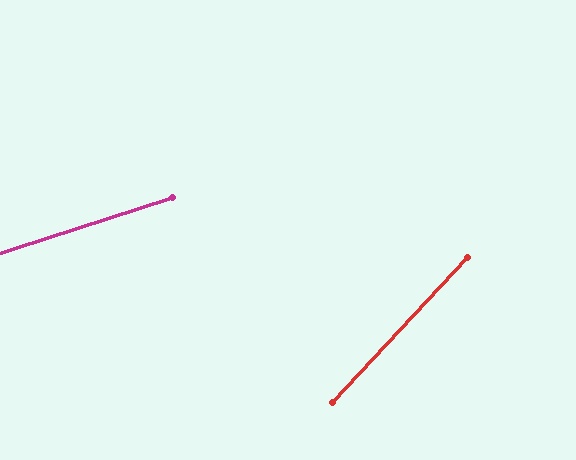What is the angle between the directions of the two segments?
Approximately 29 degrees.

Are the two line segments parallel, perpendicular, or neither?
Neither parallel nor perpendicular — they differ by about 29°.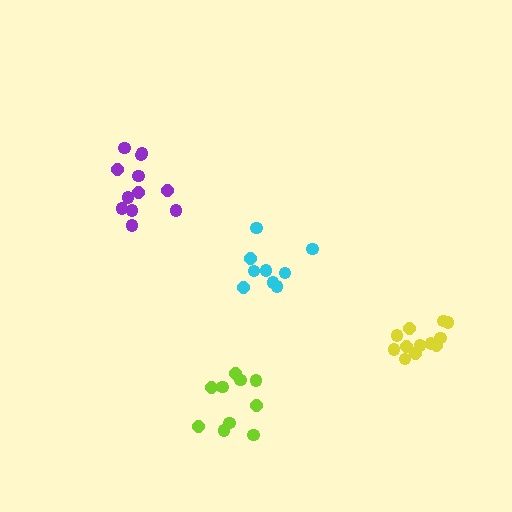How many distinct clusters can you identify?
There are 4 distinct clusters.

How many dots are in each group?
Group 1: 10 dots, Group 2: 9 dots, Group 3: 12 dots, Group 4: 12 dots (43 total).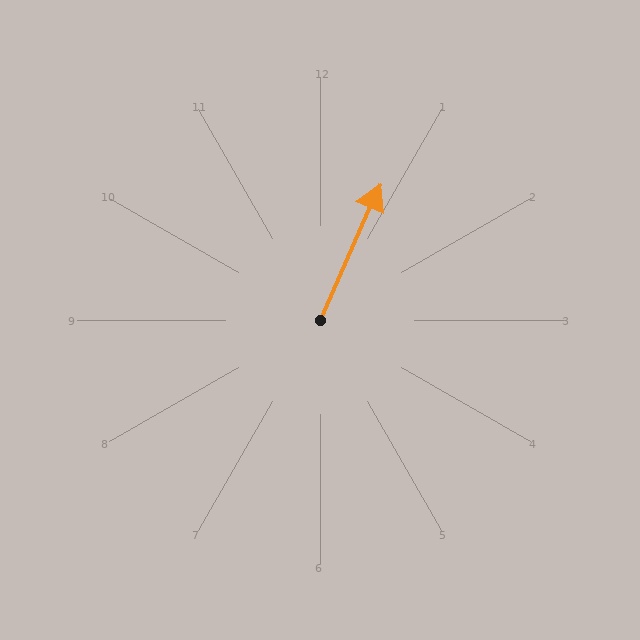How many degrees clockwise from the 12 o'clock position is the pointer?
Approximately 24 degrees.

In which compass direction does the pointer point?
Northeast.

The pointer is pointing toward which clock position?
Roughly 1 o'clock.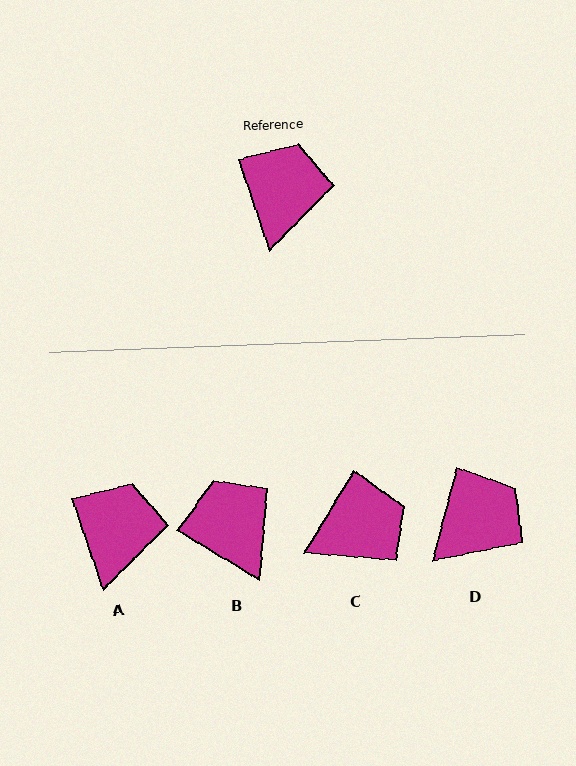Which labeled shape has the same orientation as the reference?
A.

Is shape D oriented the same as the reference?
No, it is off by about 34 degrees.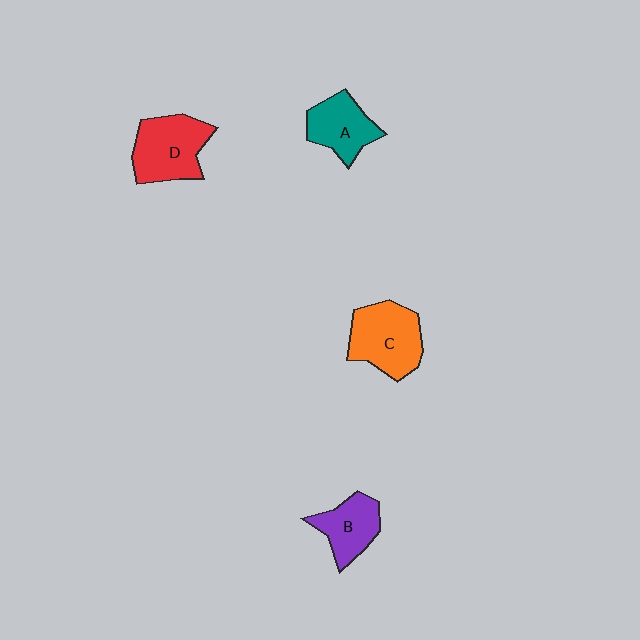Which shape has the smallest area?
Shape B (purple).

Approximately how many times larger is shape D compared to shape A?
Approximately 1.3 times.